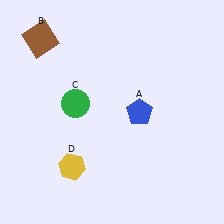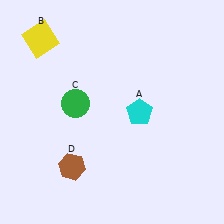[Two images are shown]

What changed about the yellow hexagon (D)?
In Image 1, D is yellow. In Image 2, it changed to brown.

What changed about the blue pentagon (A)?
In Image 1, A is blue. In Image 2, it changed to cyan.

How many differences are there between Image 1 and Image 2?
There are 3 differences between the two images.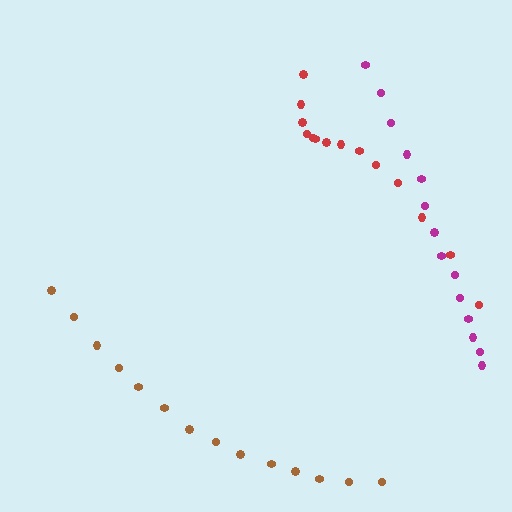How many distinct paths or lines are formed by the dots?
There are 3 distinct paths.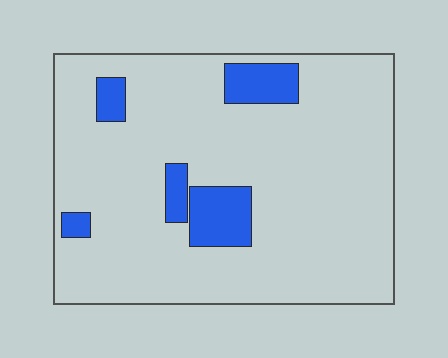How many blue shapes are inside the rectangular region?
5.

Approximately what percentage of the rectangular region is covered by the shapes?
Approximately 10%.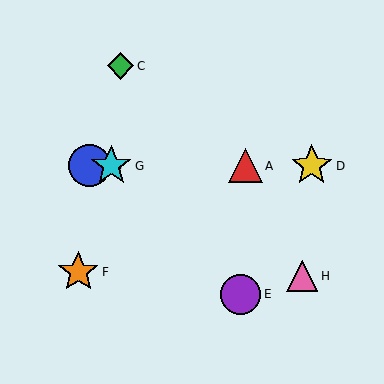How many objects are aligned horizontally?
4 objects (A, B, D, G) are aligned horizontally.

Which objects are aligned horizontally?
Objects A, B, D, G are aligned horizontally.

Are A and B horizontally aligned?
Yes, both are at y≈166.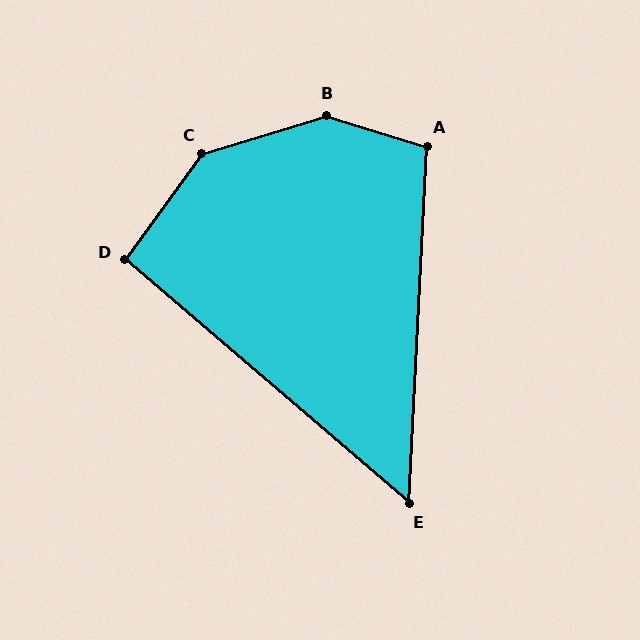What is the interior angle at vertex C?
Approximately 143 degrees (obtuse).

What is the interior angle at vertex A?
Approximately 104 degrees (obtuse).